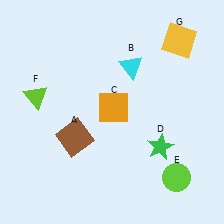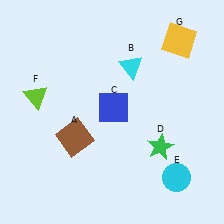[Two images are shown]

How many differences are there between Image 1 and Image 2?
There are 2 differences between the two images.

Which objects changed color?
C changed from orange to blue. E changed from lime to cyan.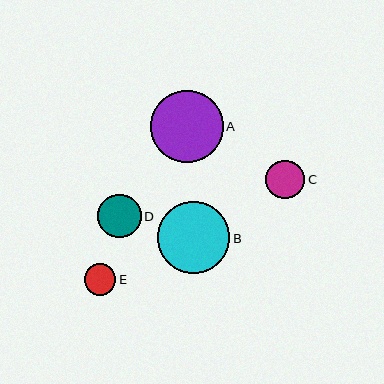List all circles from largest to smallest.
From largest to smallest: A, B, D, C, E.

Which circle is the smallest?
Circle E is the smallest with a size of approximately 31 pixels.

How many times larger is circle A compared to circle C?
Circle A is approximately 1.9 times the size of circle C.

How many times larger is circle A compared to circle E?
Circle A is approximately 2.3 times the size of circle E.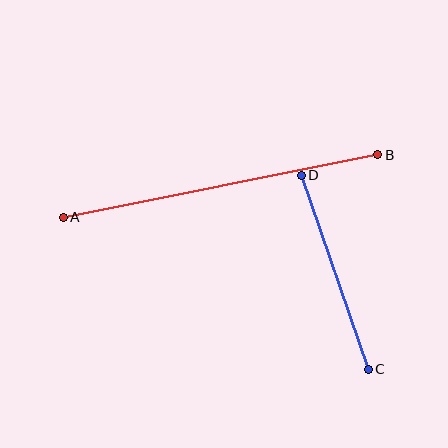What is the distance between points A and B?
The distance is approximately 321 pixels.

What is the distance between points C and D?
The distance is approximately 205 pixels.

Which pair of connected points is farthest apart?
Points A and B are farthest apart.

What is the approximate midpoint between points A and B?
The midpoint is at approximately (221, 186) pixels.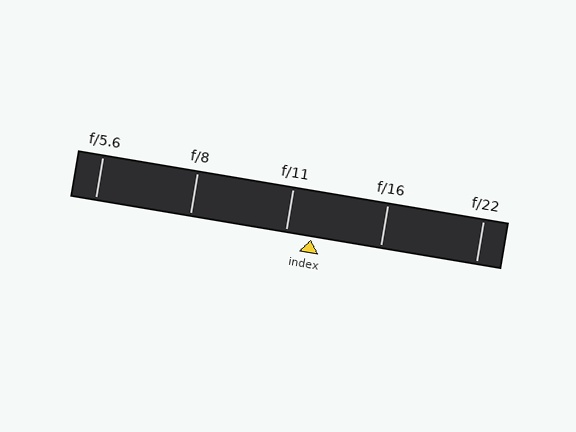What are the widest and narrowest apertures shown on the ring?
The widest aperture shown is f/5.6 and the narrowest is f/22.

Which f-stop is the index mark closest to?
The index mark is closest to f/11.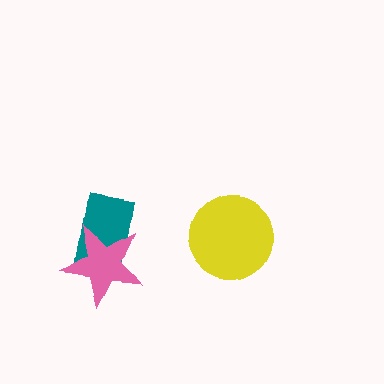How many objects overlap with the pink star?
1 object overlaps with the pink star.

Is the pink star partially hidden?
No, no other shape covers it.